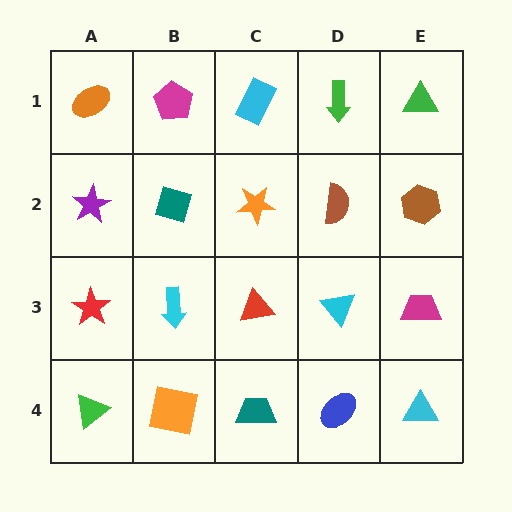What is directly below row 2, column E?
A magenta trapezoid.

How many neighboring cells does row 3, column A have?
3.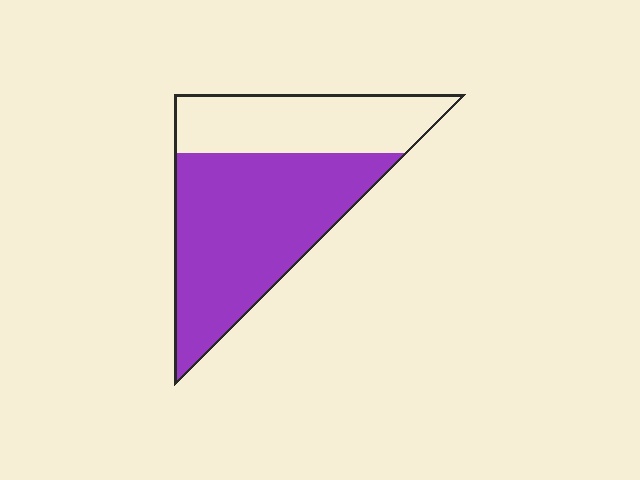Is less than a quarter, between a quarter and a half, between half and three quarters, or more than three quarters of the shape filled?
Between half and three quarters.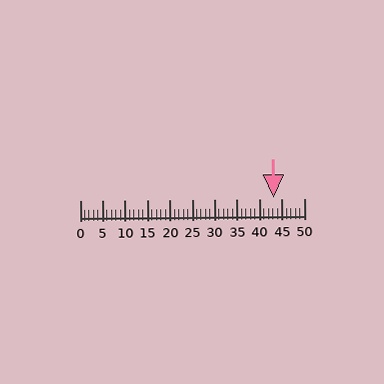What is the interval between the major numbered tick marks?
The major tick marks are spaced 5 units apart.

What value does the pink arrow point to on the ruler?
The pink arrow points to approximately 43.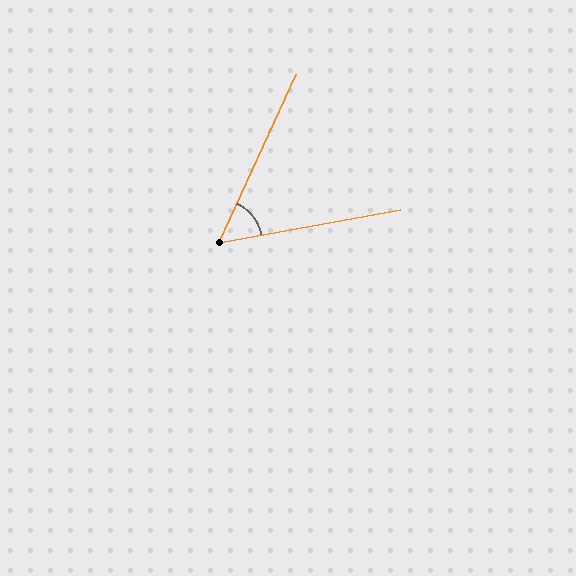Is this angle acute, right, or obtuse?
It is acute.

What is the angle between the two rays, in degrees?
Approximately 55 degrees.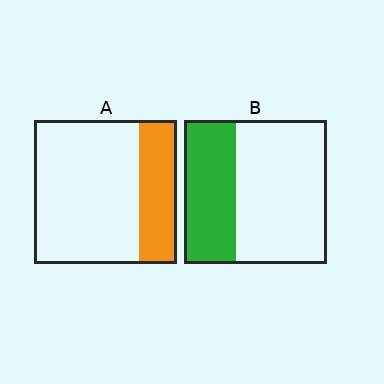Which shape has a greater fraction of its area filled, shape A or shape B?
Shape B.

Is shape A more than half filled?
No.